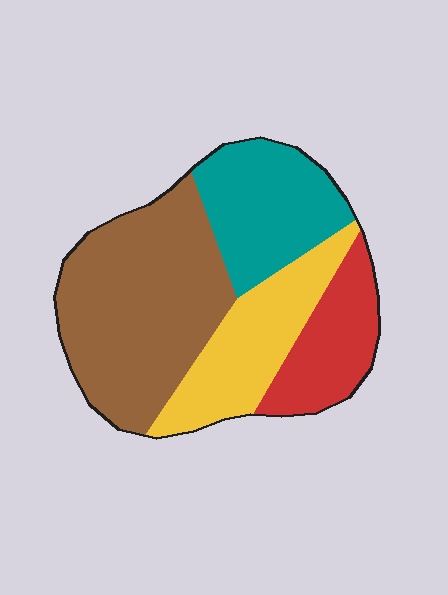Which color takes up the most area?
Brown, at roughly 40%.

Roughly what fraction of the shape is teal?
Teal takes up between a sixth and a third of the shape.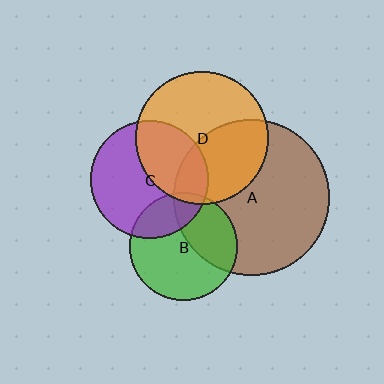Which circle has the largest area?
Circle A (brown).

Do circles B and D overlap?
Yes.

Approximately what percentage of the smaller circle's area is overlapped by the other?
Approximately 5%.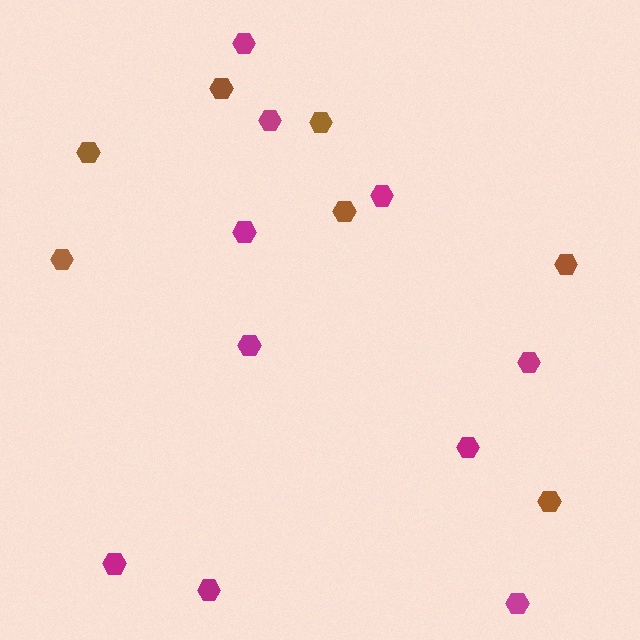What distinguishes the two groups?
There are 2 groups: one group of magenta hexagons (10) and one group of brown hexagons (7).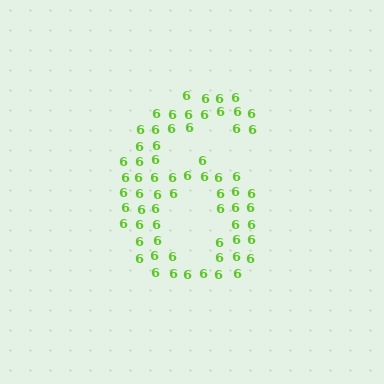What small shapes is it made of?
It is made of small digit 6's.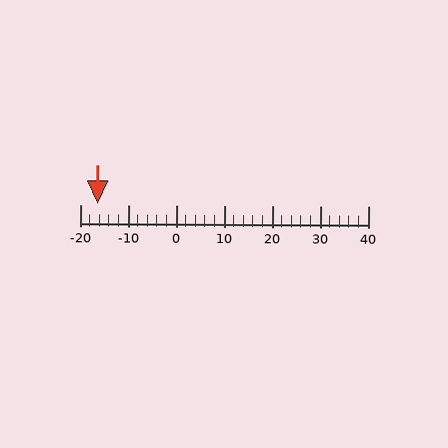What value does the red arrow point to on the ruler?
The red arrow points to approximately -16.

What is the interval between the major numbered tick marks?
The major tick marks are spaced 10 units apart.